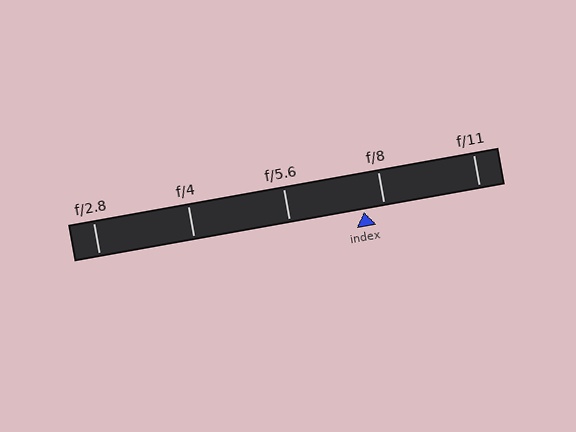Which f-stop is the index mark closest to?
The index mark is closest to f/8.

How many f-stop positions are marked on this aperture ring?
There are 5 f-stop positions marked.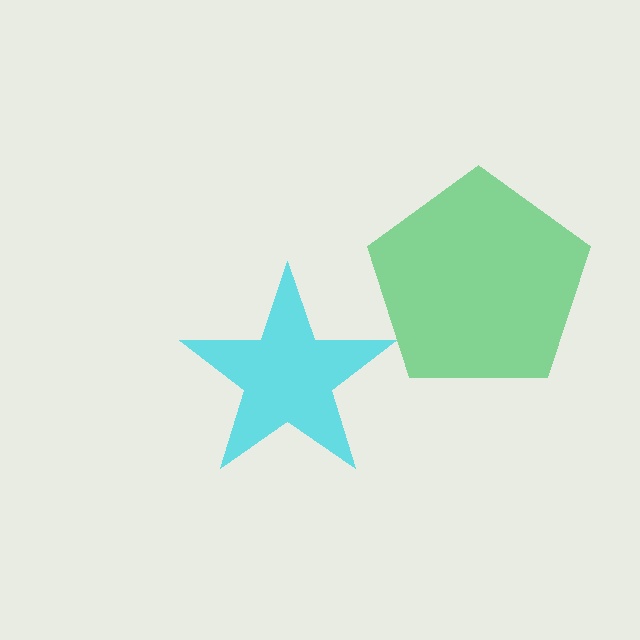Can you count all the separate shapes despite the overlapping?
Yes, there are 2 separate shapes.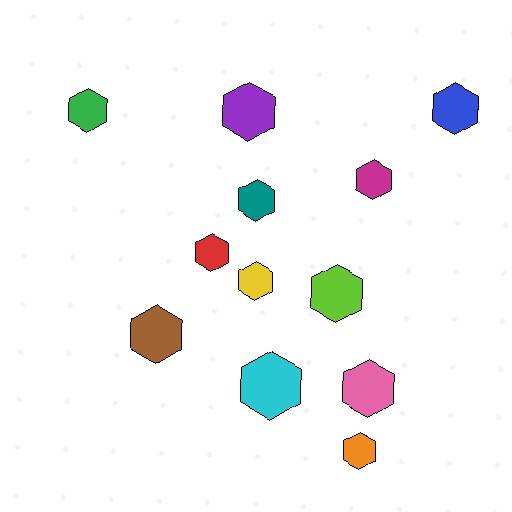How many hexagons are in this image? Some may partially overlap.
There are 12 hexagons.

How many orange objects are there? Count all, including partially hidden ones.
There is 1 orange object.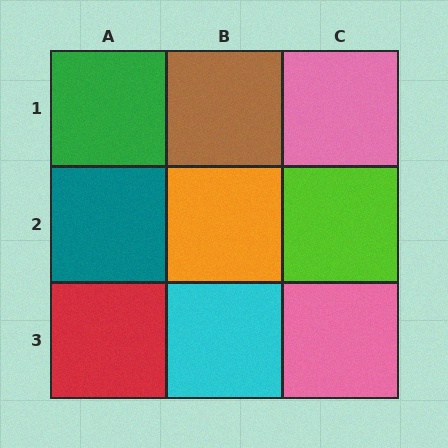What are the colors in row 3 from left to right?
Red, cyan, pink.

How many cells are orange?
1 cell is orange.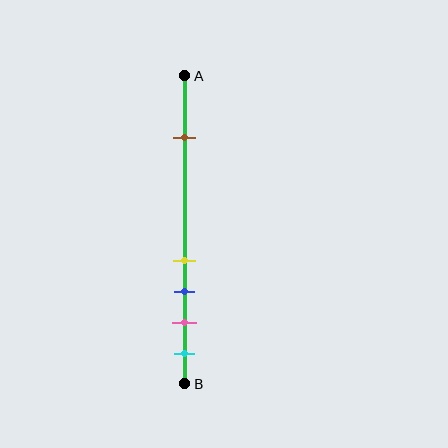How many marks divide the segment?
There are 5 marks dividing the segment.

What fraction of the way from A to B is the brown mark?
The brown mark is approximately 20% (0.2) of the way from A to B.